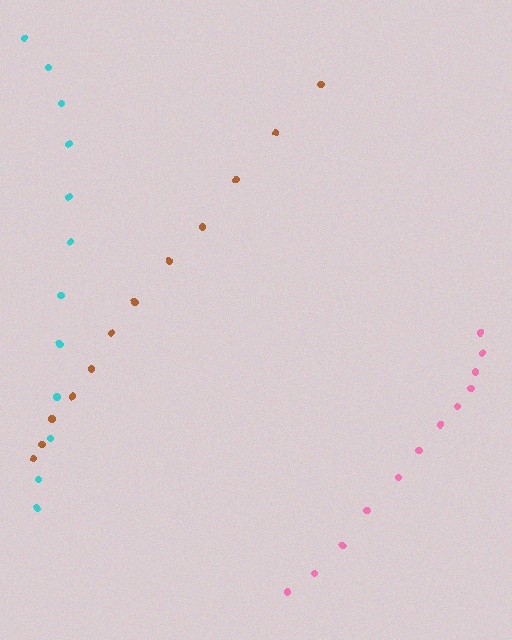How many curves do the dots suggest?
There are 3 distinct paths.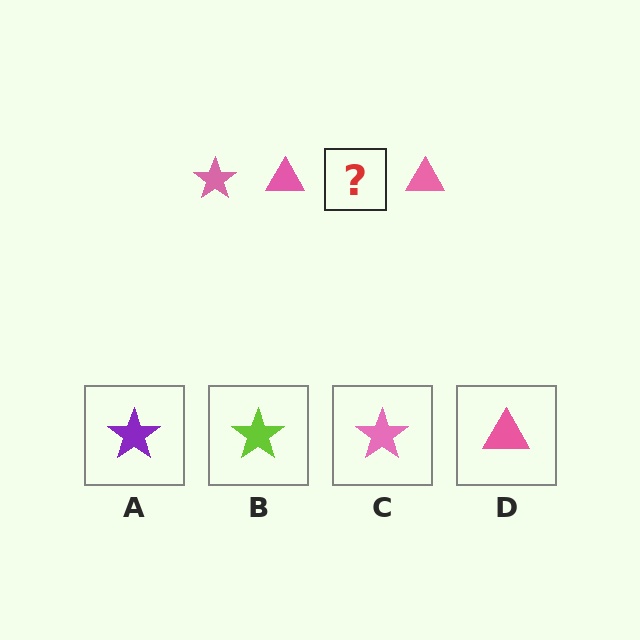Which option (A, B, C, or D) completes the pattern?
C.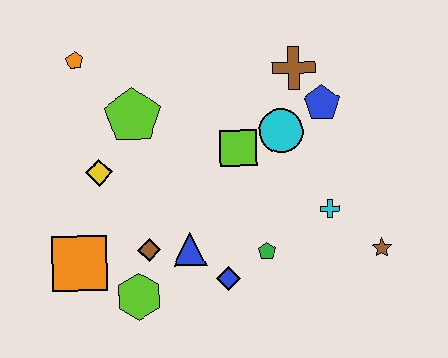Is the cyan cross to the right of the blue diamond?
Yes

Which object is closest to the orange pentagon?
The lime pentagon is closest to the orange pentagon.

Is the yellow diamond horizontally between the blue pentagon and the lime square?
No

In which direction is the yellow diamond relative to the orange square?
The yellow diamond is above the orange square.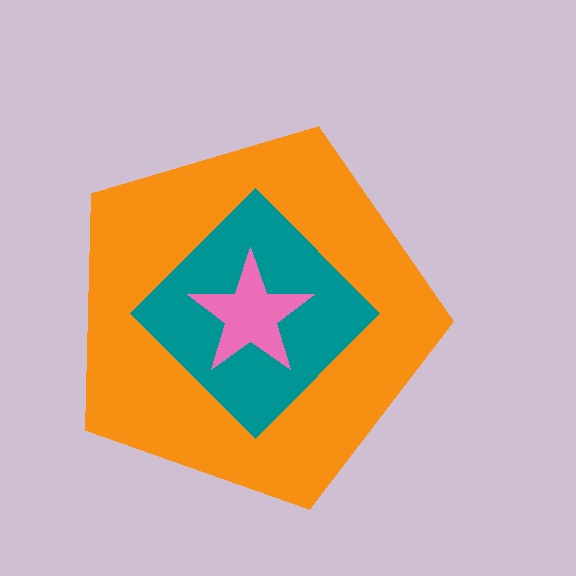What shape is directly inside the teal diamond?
The pink star.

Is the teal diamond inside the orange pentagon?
Yes.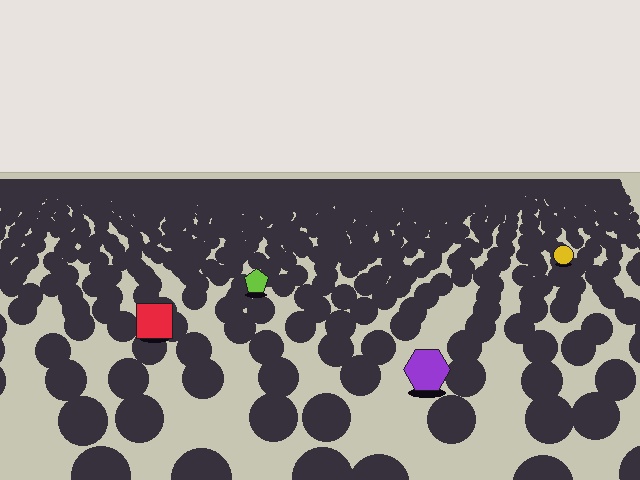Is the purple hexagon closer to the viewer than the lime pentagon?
Yes. The purple hexagon is closer — you can tell from the texture gradient: the ground texture is coarser near it.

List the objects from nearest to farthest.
From nearest to farthest: the purple hexagon, the red square, the lime pentagon, the yellow circle.